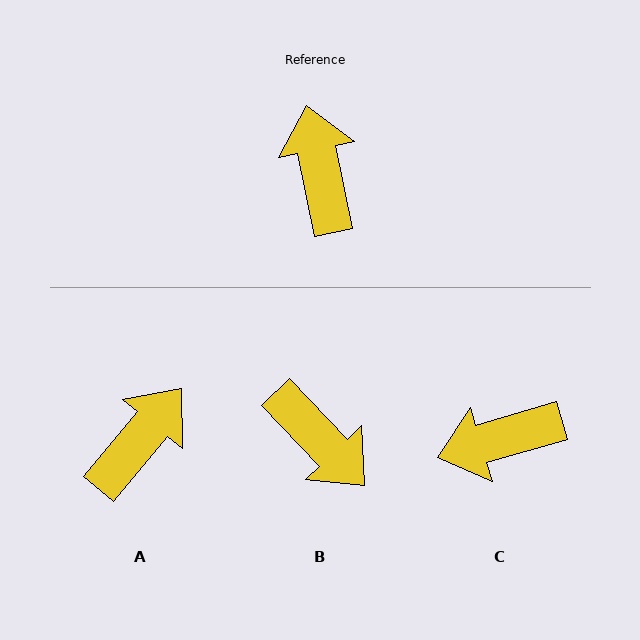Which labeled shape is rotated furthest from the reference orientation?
B, about 148 degrees away.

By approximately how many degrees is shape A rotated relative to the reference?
Approximately 51 degrees clockwise.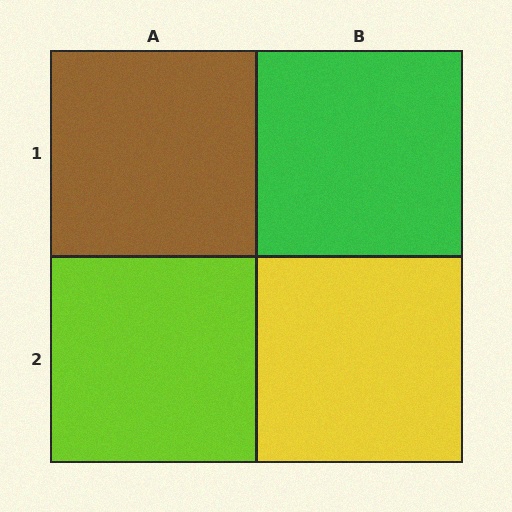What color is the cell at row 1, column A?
Brown.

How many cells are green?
1 cell is green.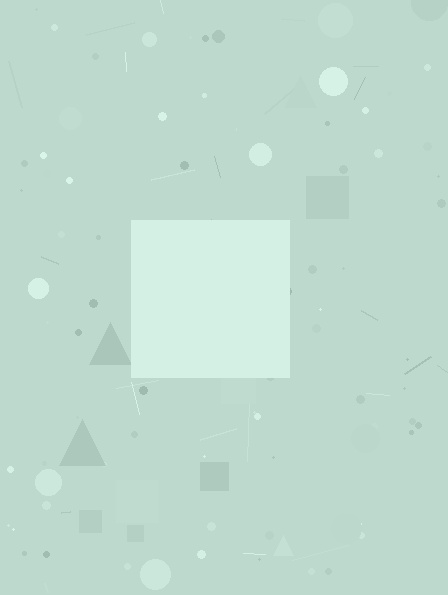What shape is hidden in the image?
A square is hidden in the image.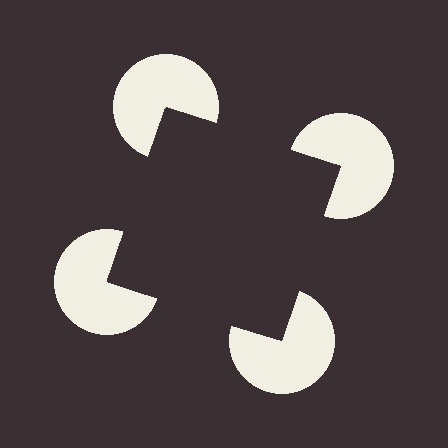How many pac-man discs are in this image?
There are 4 — one at each vertex of the illusory square.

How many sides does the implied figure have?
4 sides.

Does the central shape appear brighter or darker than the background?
It typically appears slightly darker than the background, even though no actual brightness change is drawn.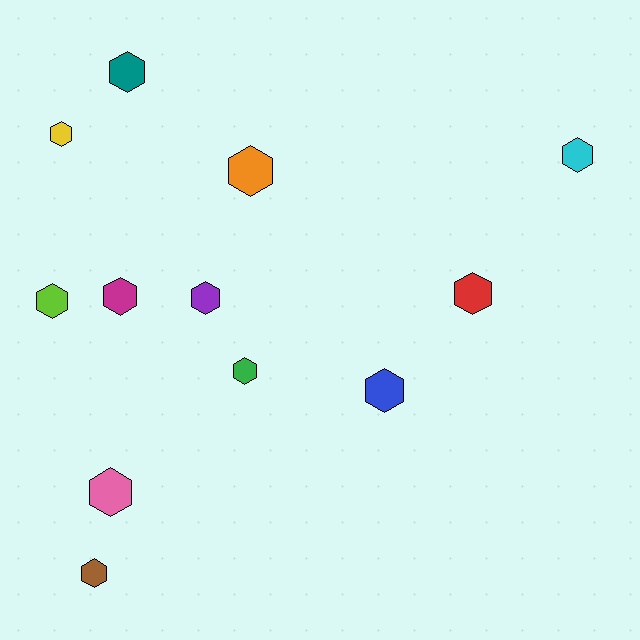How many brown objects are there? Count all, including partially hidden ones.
There is 1 brown object.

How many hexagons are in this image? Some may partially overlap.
There are 12 hexagons.